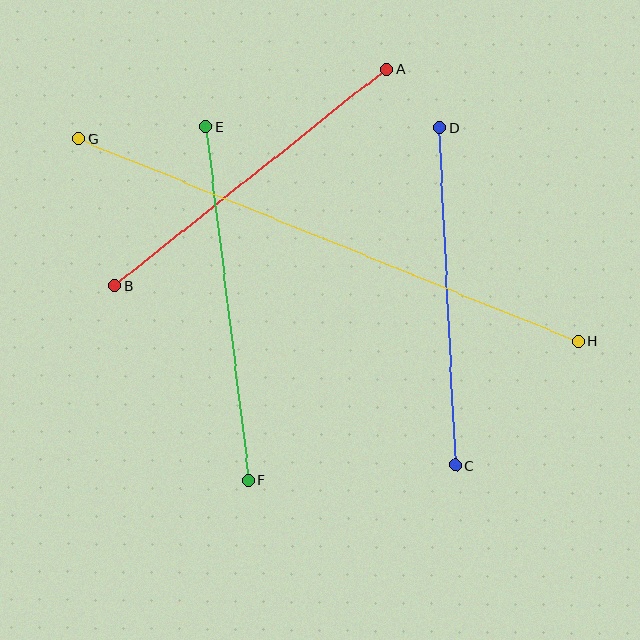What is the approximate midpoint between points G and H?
The midpoint is at approximately (328, 240) pixels.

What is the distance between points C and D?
The distance is approximately 337 pixels.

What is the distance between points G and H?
The distance is approximately 538 pixels.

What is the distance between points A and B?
The distance is approximately 347 pixels.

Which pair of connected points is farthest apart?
Points G and H are farthest apart.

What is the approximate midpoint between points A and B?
The midpoint is at approximately (251, 177) pixels.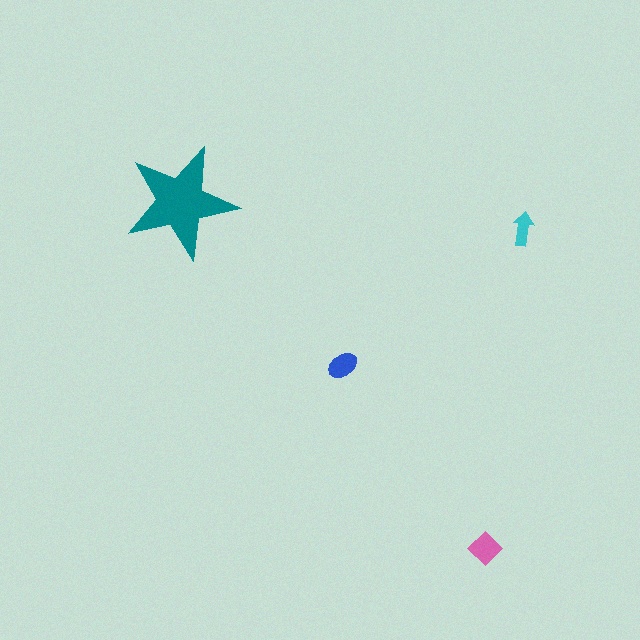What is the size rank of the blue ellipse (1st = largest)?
3rd.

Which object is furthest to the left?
The teal star is leftmost.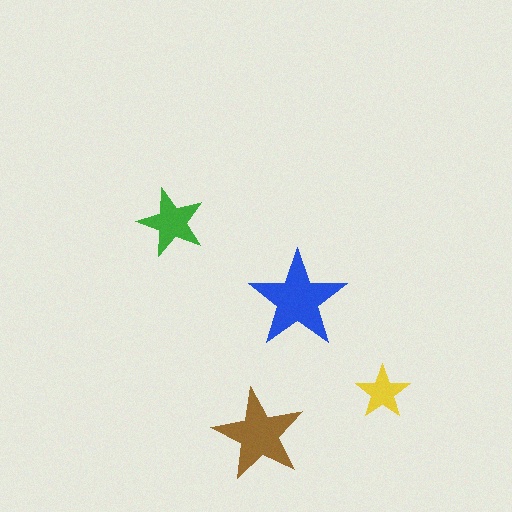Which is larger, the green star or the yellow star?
The green one.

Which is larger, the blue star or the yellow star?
The blue one.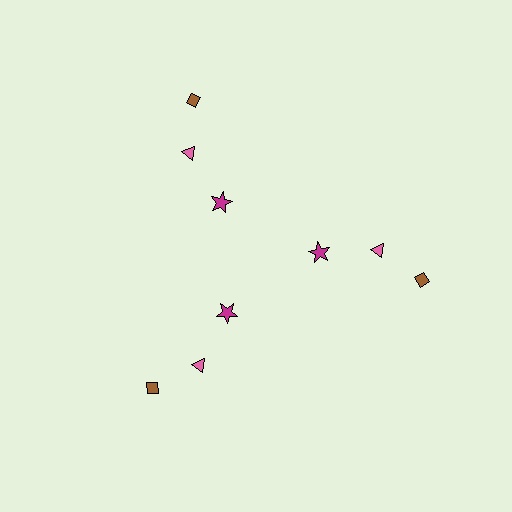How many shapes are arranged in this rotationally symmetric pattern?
There are 9 shapes, arranged in 3 groups of 3.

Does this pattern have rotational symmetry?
Yes, this pattern has 3-fold rotational symmetry. It looks the same after rotating 120 degrees around the center.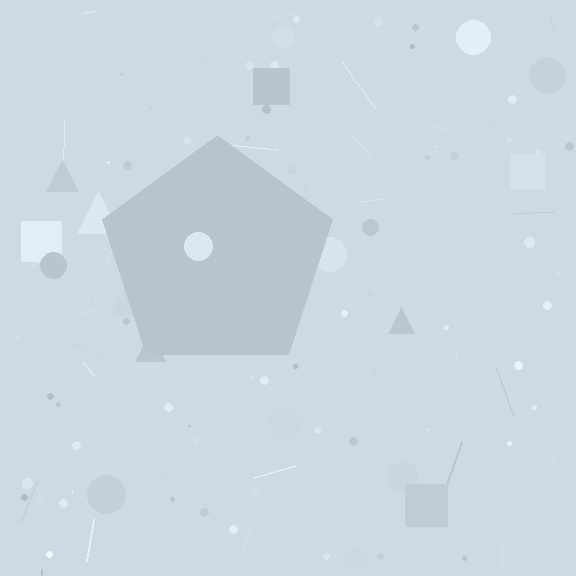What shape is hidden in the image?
A pentagon is hidden in the image.